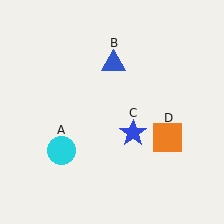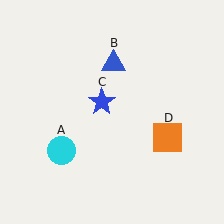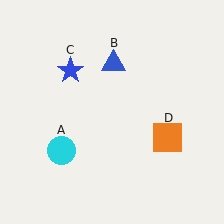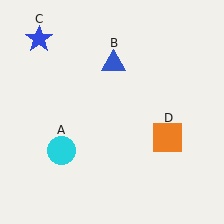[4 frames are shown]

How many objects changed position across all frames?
1 object changed position: blue star (object C).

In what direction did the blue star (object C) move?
The blue star (object C) moved up and to the left.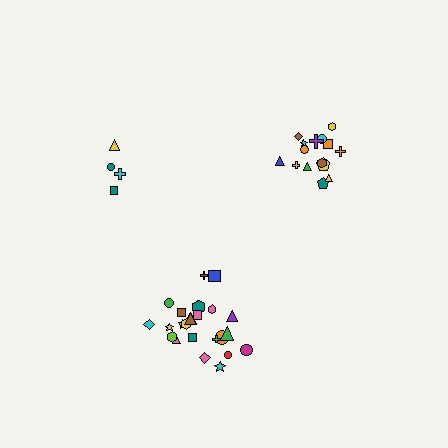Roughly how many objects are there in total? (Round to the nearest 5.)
Roughly 45 objects in total.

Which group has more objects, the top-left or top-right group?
The top-right group.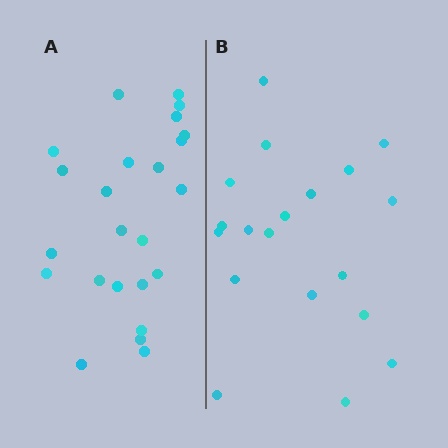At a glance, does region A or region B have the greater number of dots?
Region A (the left region) has more dots.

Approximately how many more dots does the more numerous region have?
Region A has about 5 more dots than region B.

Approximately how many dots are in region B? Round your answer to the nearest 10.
About 20 dots. (The exact count is 19, which rounds to 20.)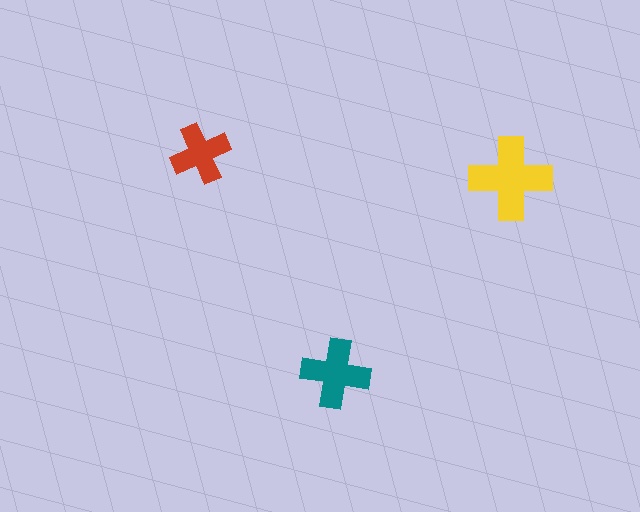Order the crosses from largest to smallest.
the yellow one, the teal one, the red one.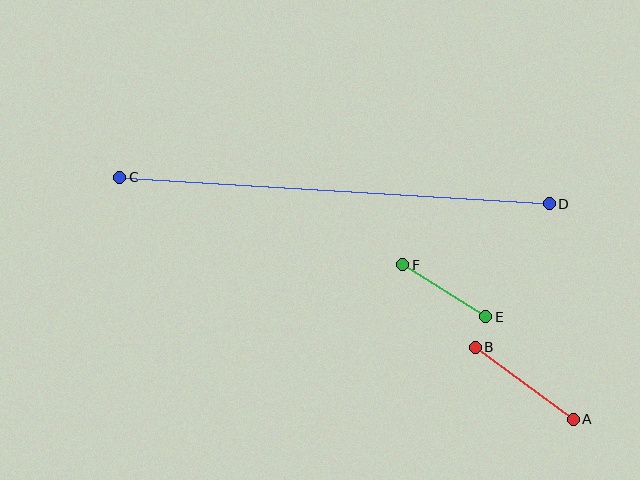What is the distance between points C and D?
The distance is approximately 430 pixels.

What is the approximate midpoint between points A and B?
The midpoint is at approximately (524, 383) pixels.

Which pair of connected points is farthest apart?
Points C and D are farthest apart.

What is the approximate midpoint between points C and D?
The midpoint is at approximately (335, 191) pixels.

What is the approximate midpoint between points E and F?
The midpoint is at approximately (444, 291) pixels.